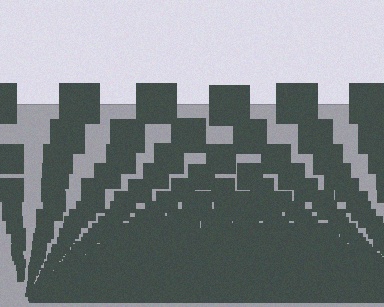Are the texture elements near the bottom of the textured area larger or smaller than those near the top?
Smaller. The gradient is inverted — elements near the bottom are smaller and denser.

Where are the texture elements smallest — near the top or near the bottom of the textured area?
Near the bottom.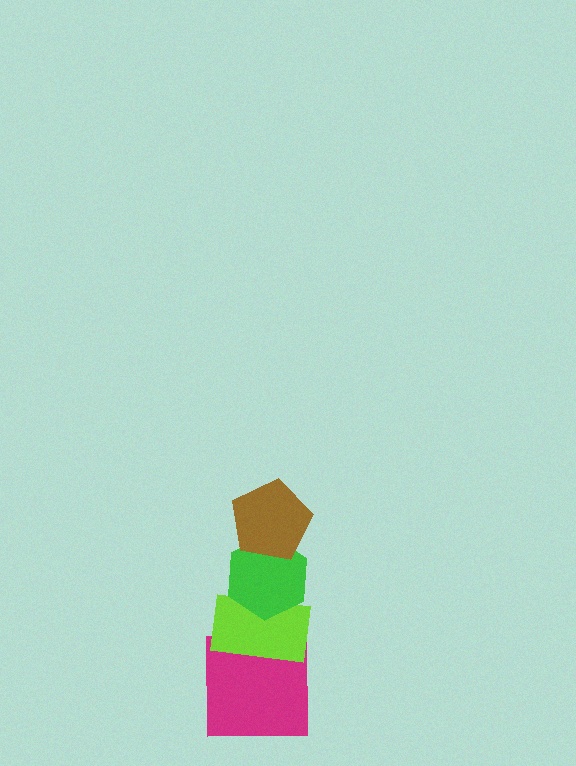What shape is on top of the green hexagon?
The brown pentagon is on top of the green hexagon.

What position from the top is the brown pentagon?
The brown pentagon is 1st from the top.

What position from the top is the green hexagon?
The green hexagon is 2nd from the top.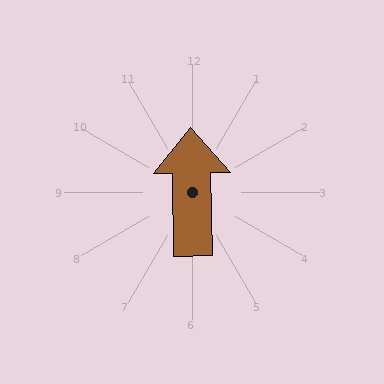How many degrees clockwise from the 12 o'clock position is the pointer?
Approximately 359 degrees.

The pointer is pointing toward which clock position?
Roughly 12 o'clock.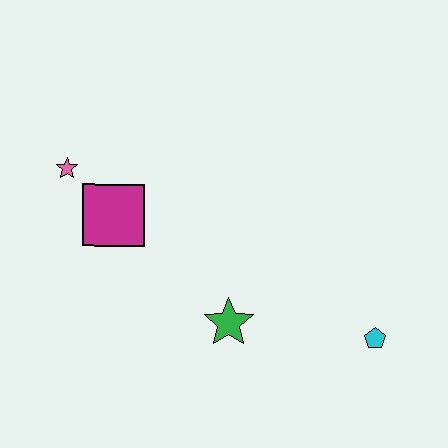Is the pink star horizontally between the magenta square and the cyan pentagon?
No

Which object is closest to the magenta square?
The pink star is closest to the magenta square.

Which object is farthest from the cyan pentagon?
The pink star is farthest from the cyan pentagon.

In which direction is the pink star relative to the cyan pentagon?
The pink star is to the left of the cyan pentagon.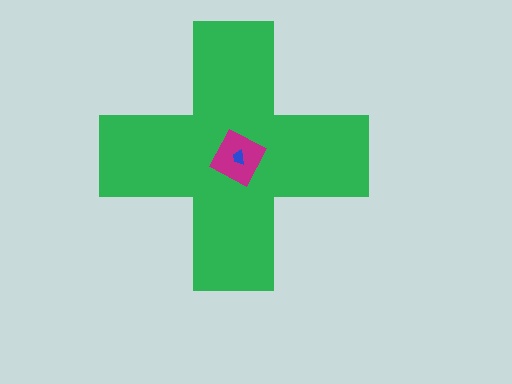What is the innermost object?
The blue trapezoid.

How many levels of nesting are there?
3.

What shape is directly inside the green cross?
The magenta diamond.